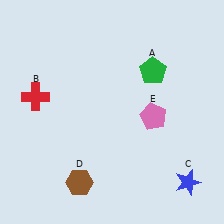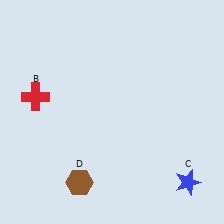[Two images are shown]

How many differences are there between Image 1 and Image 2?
There are 2 differences between the two images.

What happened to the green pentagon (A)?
The green pentagon (A) was removed in Image 2. It was in the top-right area of Image 1.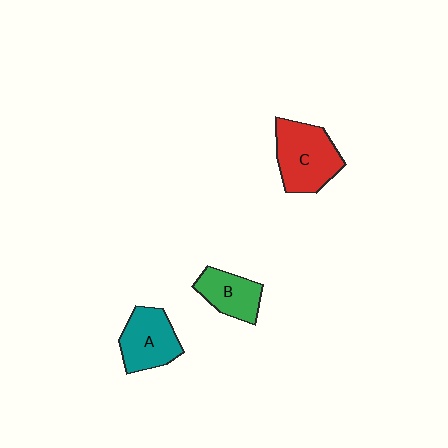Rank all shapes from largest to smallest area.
From largest to smallest: C (red), A (teal), B (green).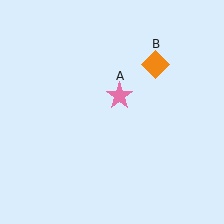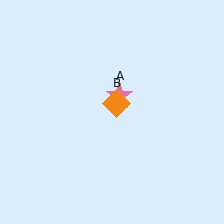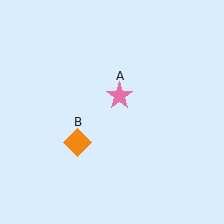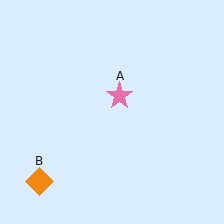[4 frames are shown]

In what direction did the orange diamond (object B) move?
The orange diamond (object B) moved down and to the left.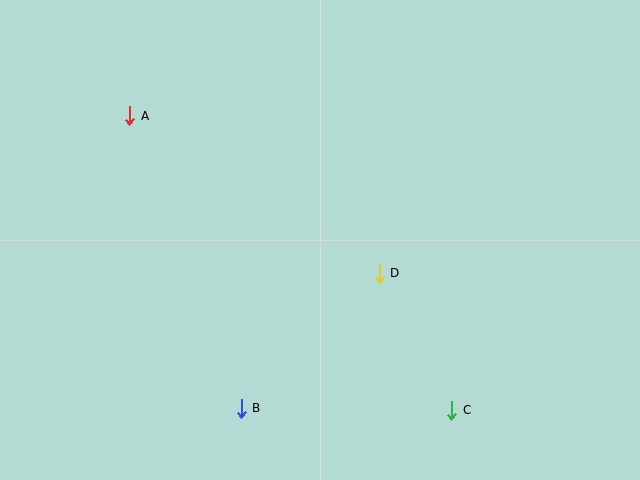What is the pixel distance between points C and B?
The distance between C and B is 210 pixels.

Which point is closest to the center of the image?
Point D at (379, 273) is closest to the center.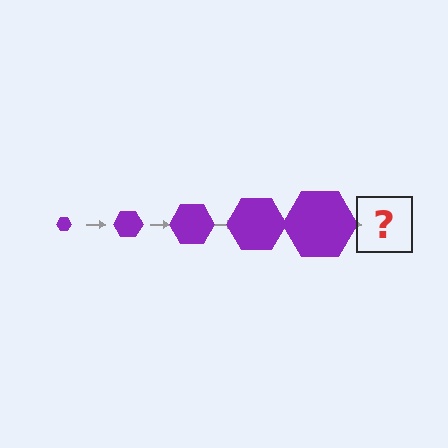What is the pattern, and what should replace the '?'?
The pattern is that the hexagon gets progressively larger each step. The '?' should be a purple hexagon, larger than the previous one.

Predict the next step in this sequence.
The next step is a purple hexagon, larger than the previous one.